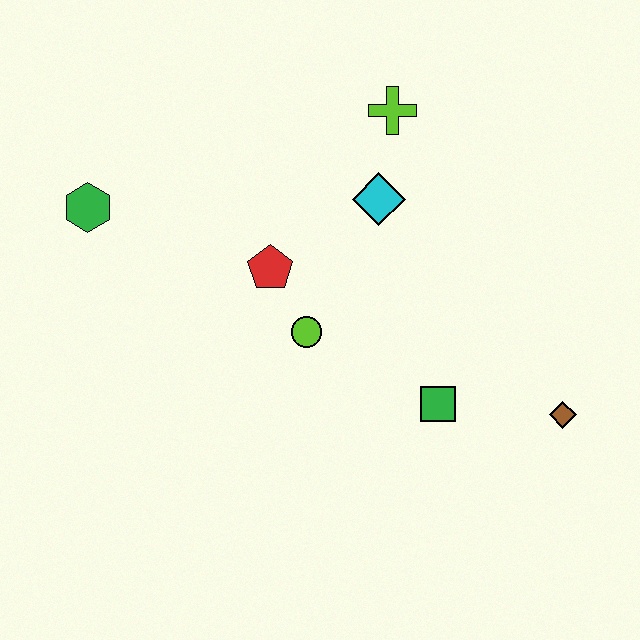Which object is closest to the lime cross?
The cyan diamond is closest to the lime cross.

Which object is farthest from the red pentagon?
The brown diamond is farthest from the red pentagon.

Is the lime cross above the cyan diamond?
Yes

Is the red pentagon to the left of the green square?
Yes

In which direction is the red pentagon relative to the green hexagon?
The red pentagon is to the right of the green hexagon.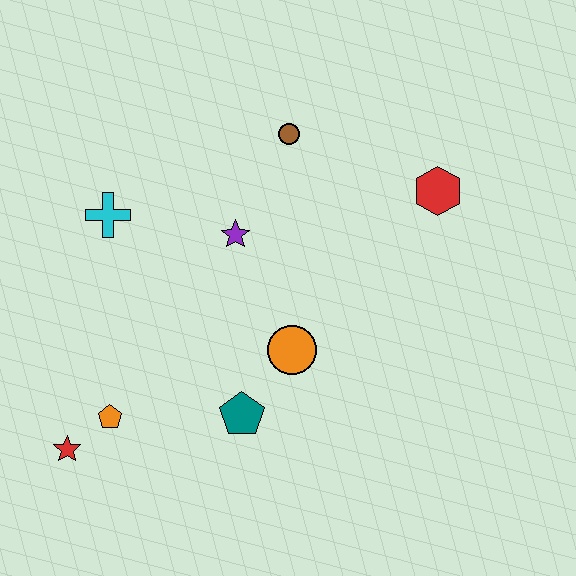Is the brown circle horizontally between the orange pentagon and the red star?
No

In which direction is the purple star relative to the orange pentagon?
The purple star is above the orange pentagon.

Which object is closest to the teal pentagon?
The orange circle is closest to the teal pentagon.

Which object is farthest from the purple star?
The red star is farthest from the purple star.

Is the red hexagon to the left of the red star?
No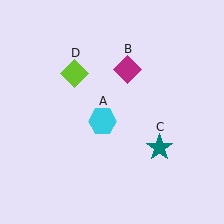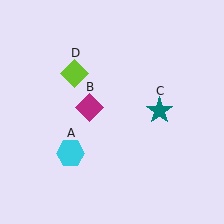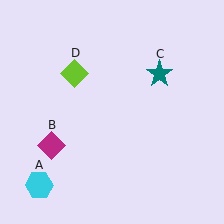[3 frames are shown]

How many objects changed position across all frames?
3 objects changed position: cyan hexagon (object A), magenta diamond (object B), teal star (object C).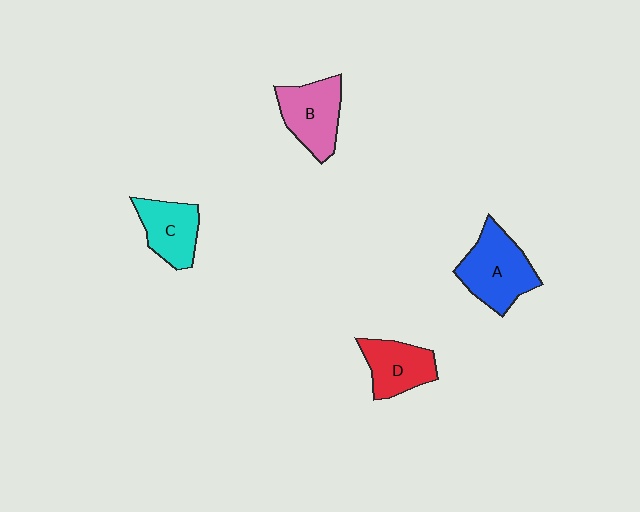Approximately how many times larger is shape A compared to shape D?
Approximately 1.4 times.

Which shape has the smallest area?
Shape C (cyan).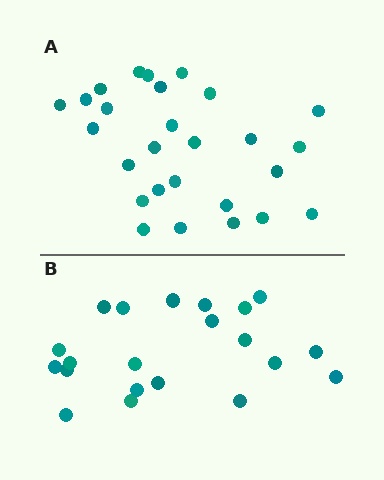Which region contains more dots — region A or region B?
Region A (the top region) has more dots.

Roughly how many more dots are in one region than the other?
Region A has about 6 more dots than region B.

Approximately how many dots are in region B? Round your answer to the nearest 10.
About 20 dots. (The exact count is 21, which rounds to 20.)